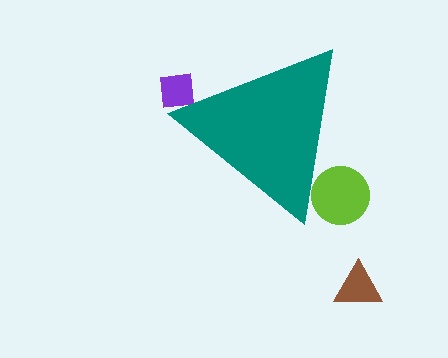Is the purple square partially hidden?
Yes, the purple square is partially hidden behind the teal triangle.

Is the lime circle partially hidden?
Yes, the lime circle is partially hidden behind the teal triangle.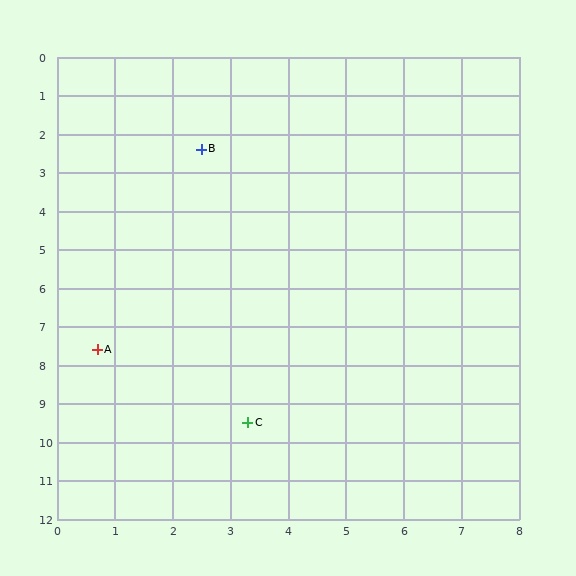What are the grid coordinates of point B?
Point B is at approximately (2.5, 2.4).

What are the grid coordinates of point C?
Point C is at approximately (3.3, 9.5).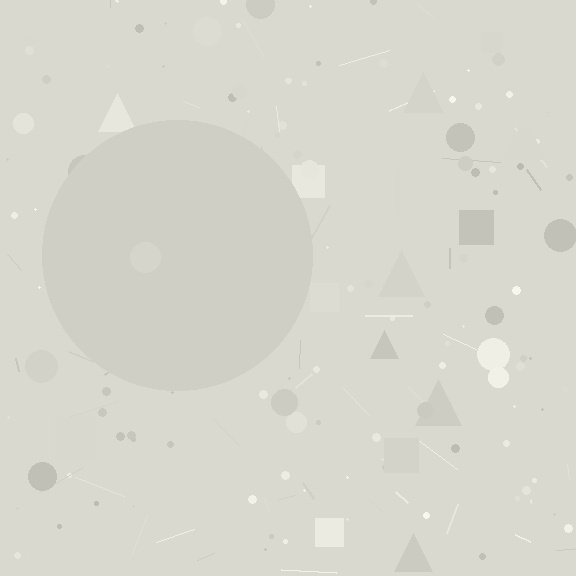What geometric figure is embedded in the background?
A circle is embedded in the background.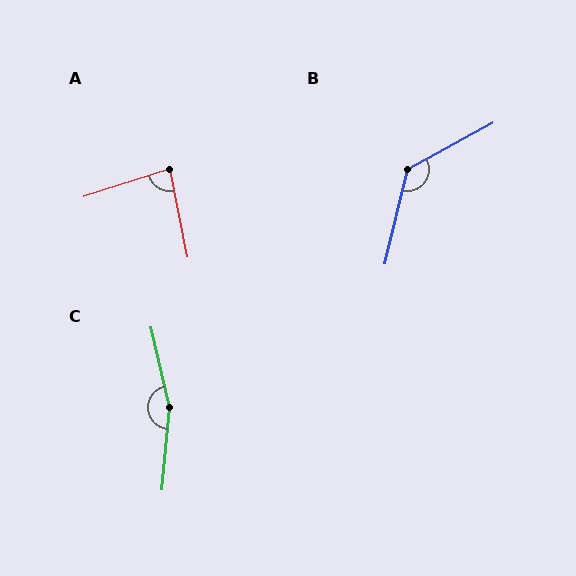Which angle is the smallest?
A, at approximately 83 degrees.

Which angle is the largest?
C, at approximately 161 degrees.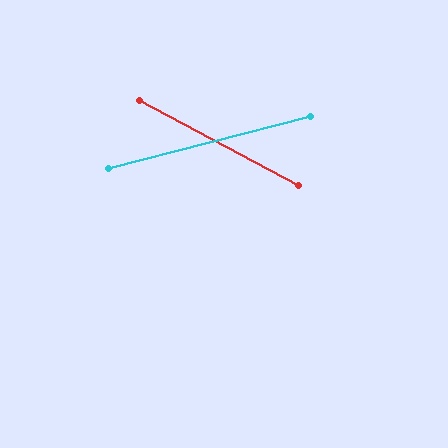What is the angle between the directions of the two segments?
Approximately 43 degrees.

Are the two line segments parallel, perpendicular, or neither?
Neither parallel nor perpendicular — they differ by about 43°.